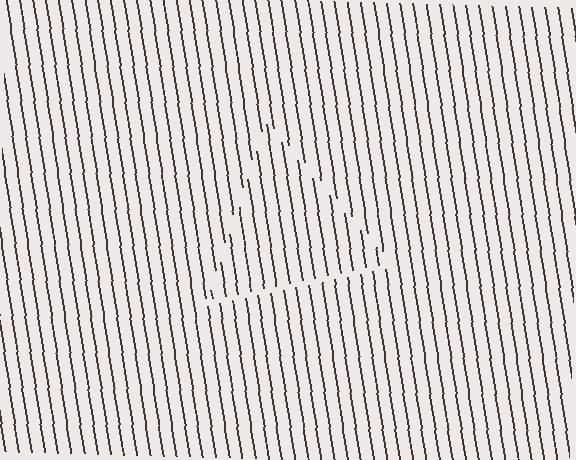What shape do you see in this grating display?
An illusory triangle. The interior of the shape contains the same grating, shifted by half a period — the contour is defined by the phase discontinuity where line-ends from the inner and outer gratings abut.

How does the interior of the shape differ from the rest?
The interior of the shape contains the same grating, shifted by half a period — the contour is defined by the phase discontinuity where line-ends from the inner and outer gratings abut.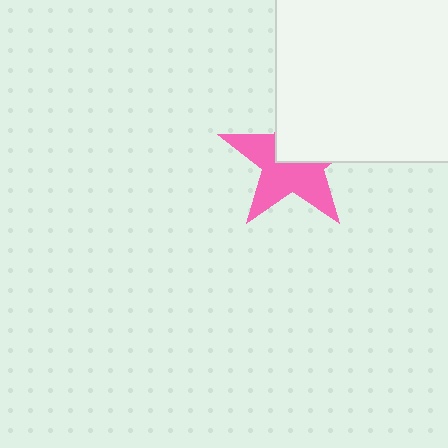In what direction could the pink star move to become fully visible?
The pink star could move toward the lower-left. That would shift it out from behind the white square entirely.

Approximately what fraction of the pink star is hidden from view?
Roughly 43% of the pink star is hidden behind the white square.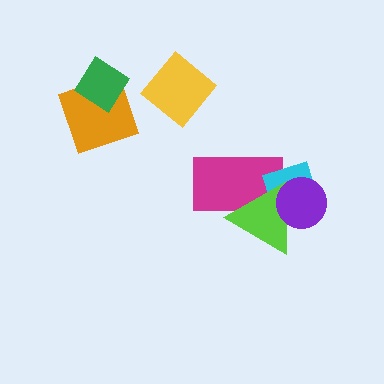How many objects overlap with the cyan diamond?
3 objects overlap with the cyan diamond.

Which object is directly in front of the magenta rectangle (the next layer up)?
The cyan diamond is directly in front of the magenta rectangle.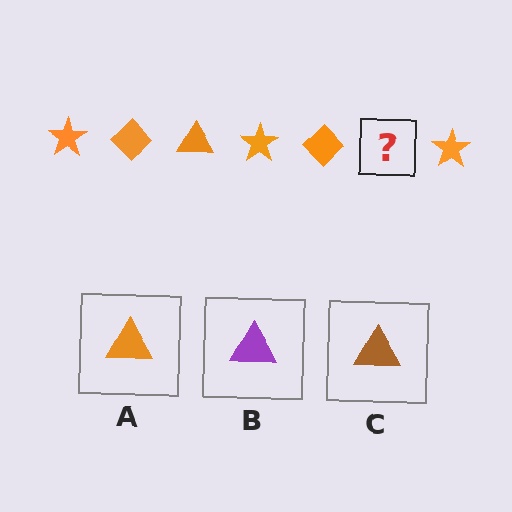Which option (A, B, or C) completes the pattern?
A.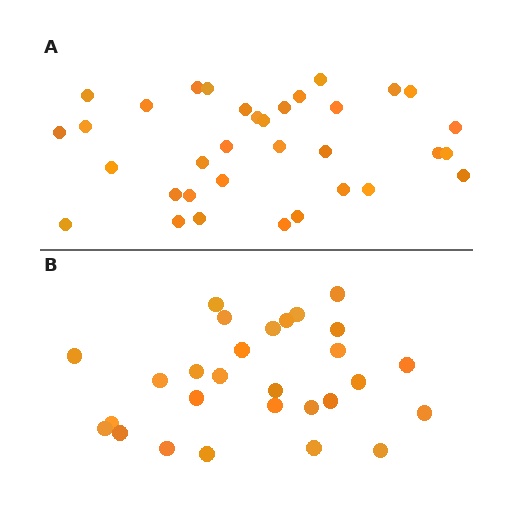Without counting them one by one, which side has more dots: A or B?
Region A (the top region) has more dots.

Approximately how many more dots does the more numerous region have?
Region A has about 6 more dots than region B.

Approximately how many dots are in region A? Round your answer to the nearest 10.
About 30 dots. (The exact count is 34, which rounds to 30.)